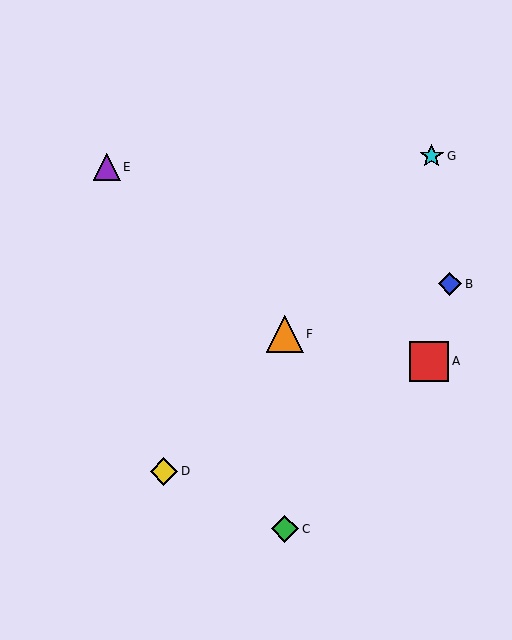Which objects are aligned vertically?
Objects C, F are aligned vertically.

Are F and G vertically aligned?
No, F is at x≈285 and G is at x≈432.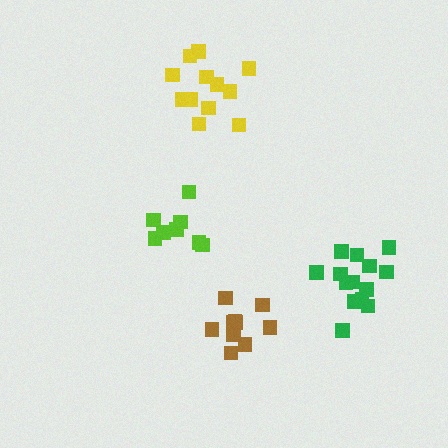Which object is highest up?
The yellow cluster is topmost.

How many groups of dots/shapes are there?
There are 4 groups.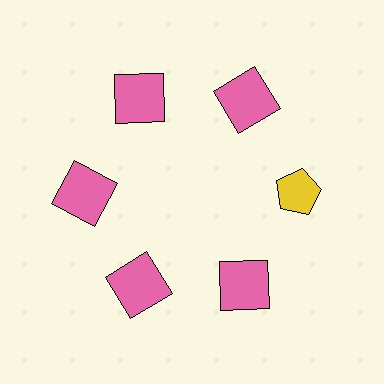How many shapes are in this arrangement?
There are 6 shapes arranged in a ring pattern.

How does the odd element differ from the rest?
It differs in both color (yellow instead of pink) and shape (pentagon instead of square).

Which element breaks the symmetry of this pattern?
The yellow pentagon at roughly the 3 o'clock position breaks the symmetry. All other shapes are pink squares.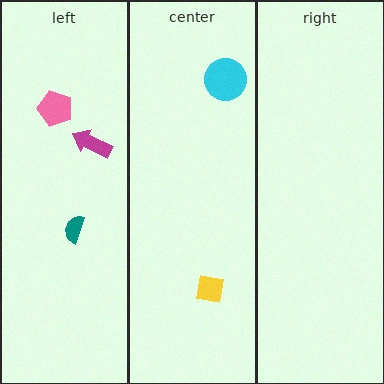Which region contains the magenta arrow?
The left region.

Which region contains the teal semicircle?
The left region.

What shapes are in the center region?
The cyan circle, the yellow square.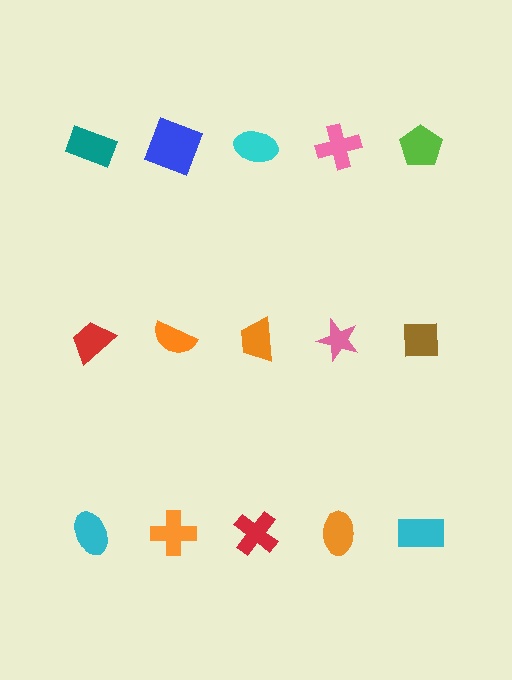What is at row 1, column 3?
A cyan ellipse.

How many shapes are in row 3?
5 shapes.